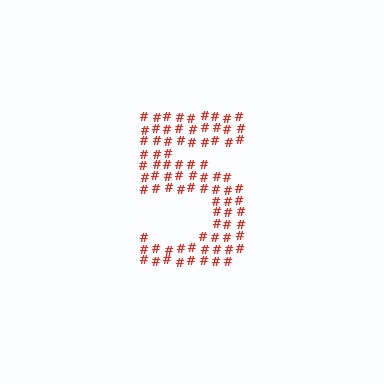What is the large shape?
The large shape is the digit 5.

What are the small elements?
The small elements are hash symbols.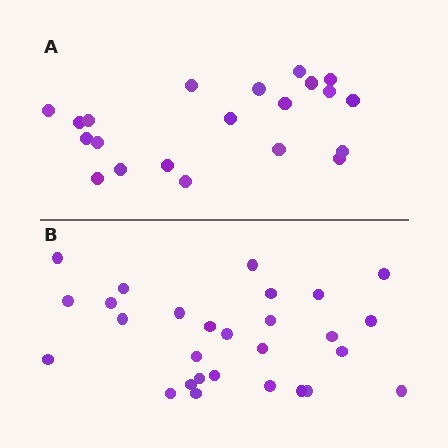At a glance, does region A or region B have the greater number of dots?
Region B (the bottom region) has more dots.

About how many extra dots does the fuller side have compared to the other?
Region B has roughly 8 or so more dots than region A.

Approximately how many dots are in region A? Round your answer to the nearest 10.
About 20 dots. (The exact count is 21, which rounds to 20.)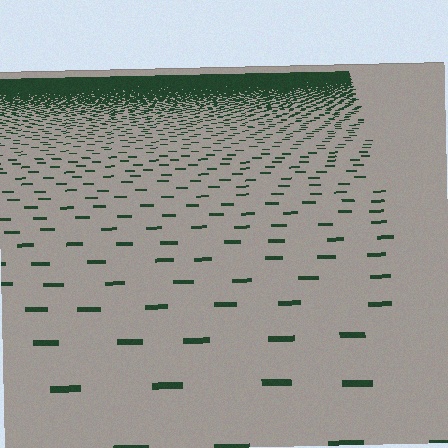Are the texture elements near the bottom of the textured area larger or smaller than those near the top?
Larger. Near the bottom, elements are closer to the viewer and appear at a bigger on-screen size.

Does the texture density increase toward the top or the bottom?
Density increases toward the top.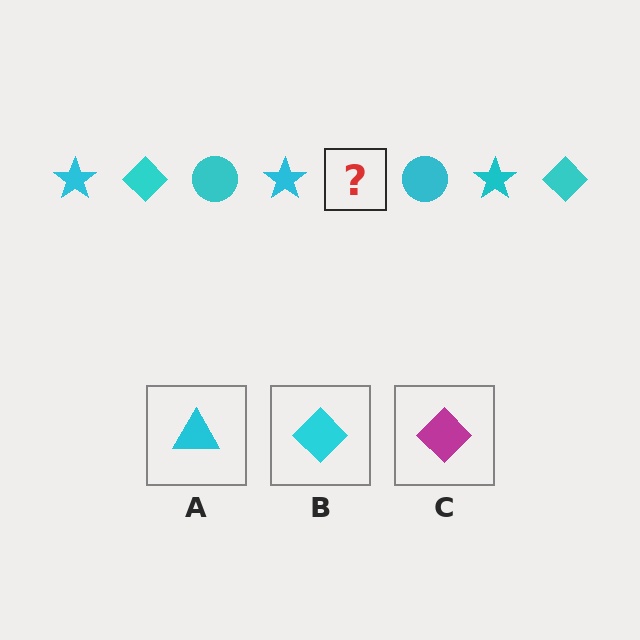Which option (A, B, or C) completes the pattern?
B.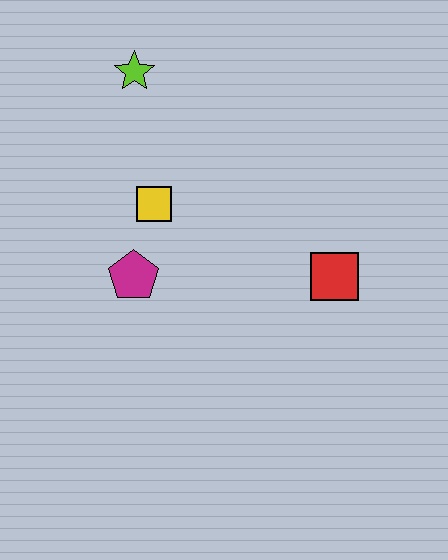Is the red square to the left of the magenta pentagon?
No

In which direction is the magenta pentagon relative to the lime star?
The magenta pentagon is below the lime star.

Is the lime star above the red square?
Yes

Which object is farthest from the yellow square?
The red square is farthest from the yellow square.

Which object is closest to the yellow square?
The magenta pentagon is closest to the yellow square.